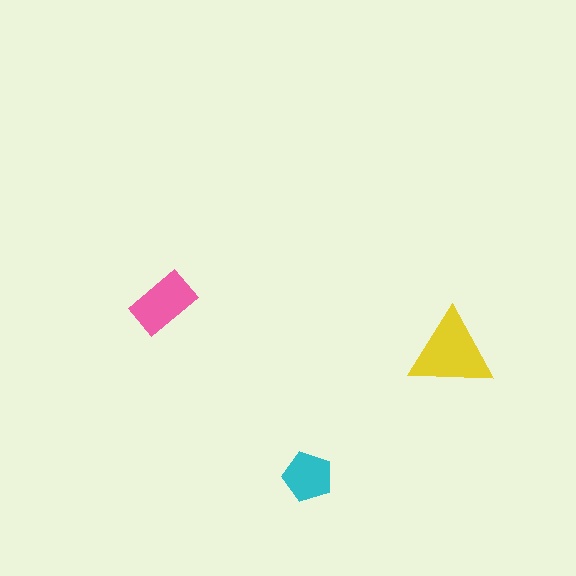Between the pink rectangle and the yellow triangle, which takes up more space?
The yellow triangle.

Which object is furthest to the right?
The yellow triangle is rightmost.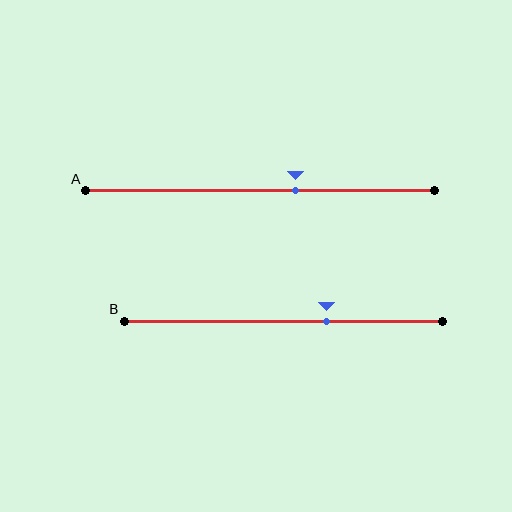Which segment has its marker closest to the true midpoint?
Segment A has its marker closest to the true midpoint.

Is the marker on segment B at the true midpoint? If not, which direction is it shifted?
No, the marker on segment B is shifted to the right by about 13% of the segment length.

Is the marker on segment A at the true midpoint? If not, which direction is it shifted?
No, the marker on segment A is shifted to the right by about 10% of the segment length.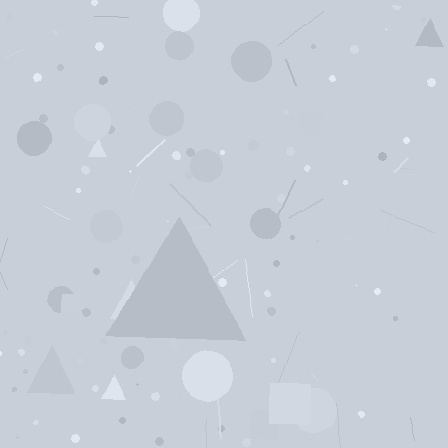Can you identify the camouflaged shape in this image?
The camouflaged shape is a triangle.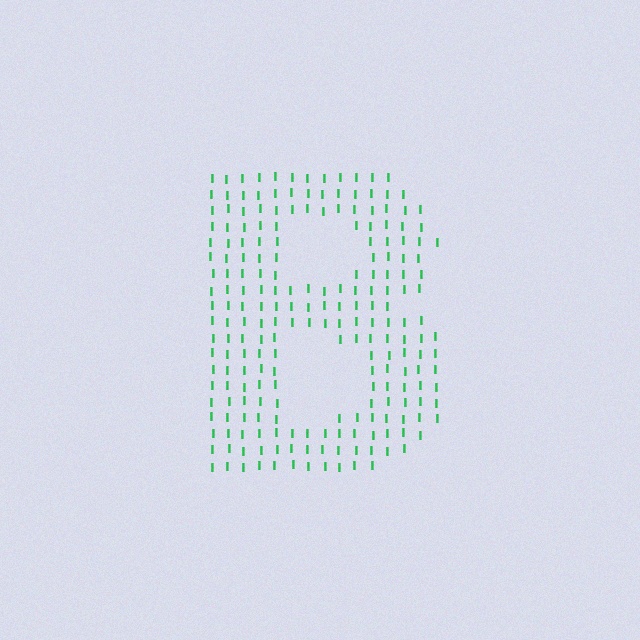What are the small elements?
The small elements are letter I's.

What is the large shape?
The large shape is the letter B.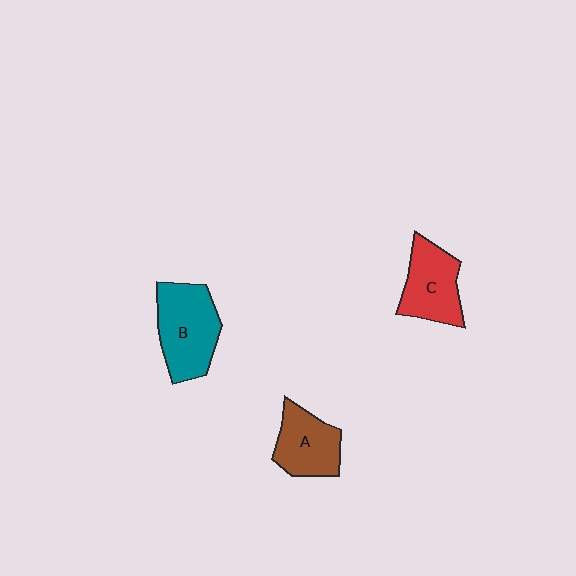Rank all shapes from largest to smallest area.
From largest to smallest: B (teal), C (red), A (brown).